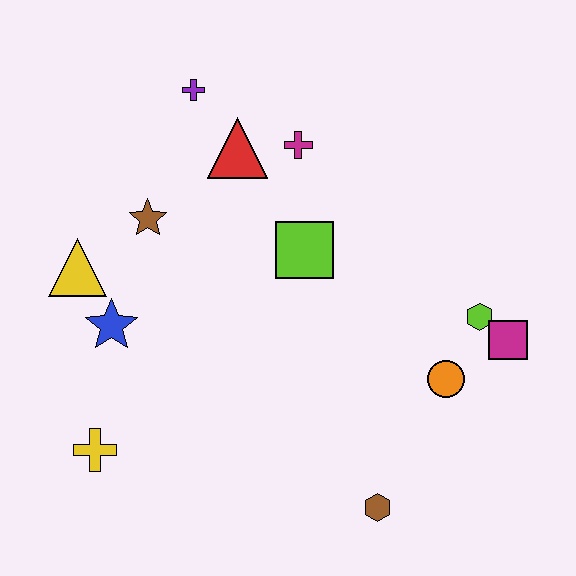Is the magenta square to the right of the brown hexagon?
Yes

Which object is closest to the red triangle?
The magenta cross is closest to the red triangle.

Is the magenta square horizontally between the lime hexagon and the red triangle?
No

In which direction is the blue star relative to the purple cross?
The blue star is below the purple cross.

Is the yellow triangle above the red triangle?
No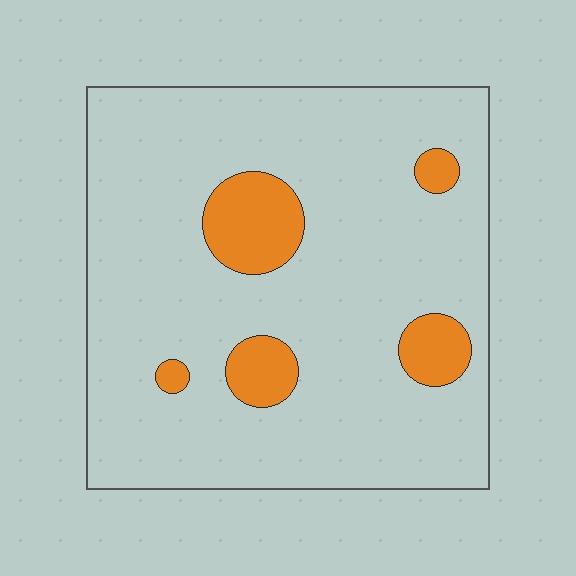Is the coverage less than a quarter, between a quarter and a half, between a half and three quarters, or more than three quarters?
Less than a quarter.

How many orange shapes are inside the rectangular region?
5.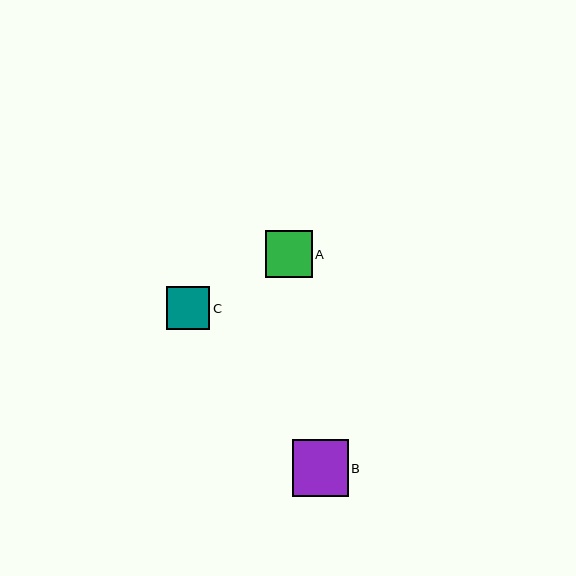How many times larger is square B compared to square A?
Square B is approximately 1.2 times the size of square A.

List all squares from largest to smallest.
From largest to smallest: B, A, C.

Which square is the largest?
Square B is the largest with a size of approximately 56 pixels.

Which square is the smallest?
Square C is the smallest with a size of approximately 43 pixels.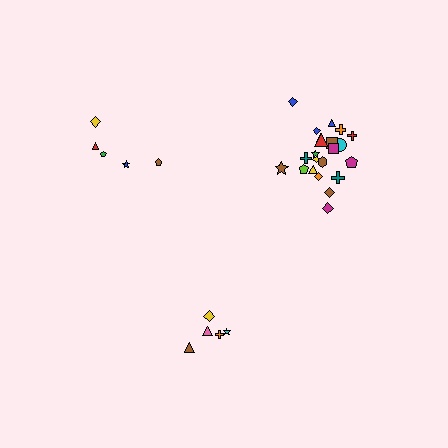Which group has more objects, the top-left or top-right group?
The top-right group.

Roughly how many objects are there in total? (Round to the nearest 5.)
Roughly 30 objects in total.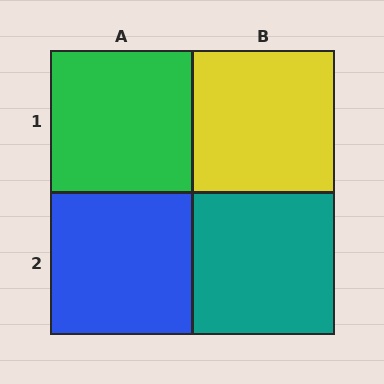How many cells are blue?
1 cell is blue.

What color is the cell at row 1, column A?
Green.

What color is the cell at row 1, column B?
Yellow.